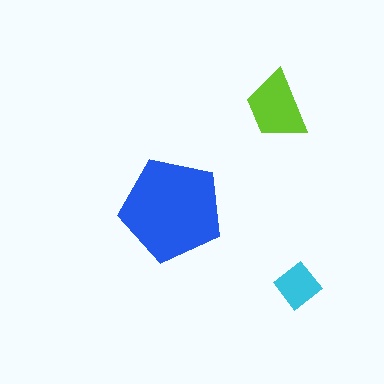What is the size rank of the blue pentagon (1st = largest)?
1st.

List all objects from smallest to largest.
The cyan diamond, the lime trapezoid, the blue pentagon.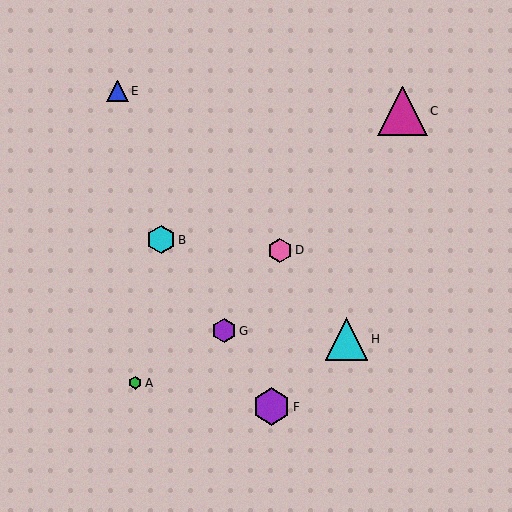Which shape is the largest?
The magenta triangle (labeled C) is the largest.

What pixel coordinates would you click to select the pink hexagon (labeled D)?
Click at (280, 250) to select the pink hexagon D.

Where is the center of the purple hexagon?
The center of the purple hexagon is at (271, 407).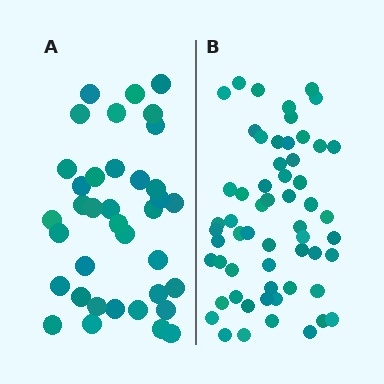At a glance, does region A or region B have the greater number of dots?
Region B (the right region) has more dots.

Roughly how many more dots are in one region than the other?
Region B has approximately 20 more dots than region A.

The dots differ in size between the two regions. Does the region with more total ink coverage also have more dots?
No. Region A has more total ink coverage because its dots are larger, but region B actually contains more individual dots. Total area can be misleading — the number of items is what matters here.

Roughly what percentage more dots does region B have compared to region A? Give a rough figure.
About 55% more.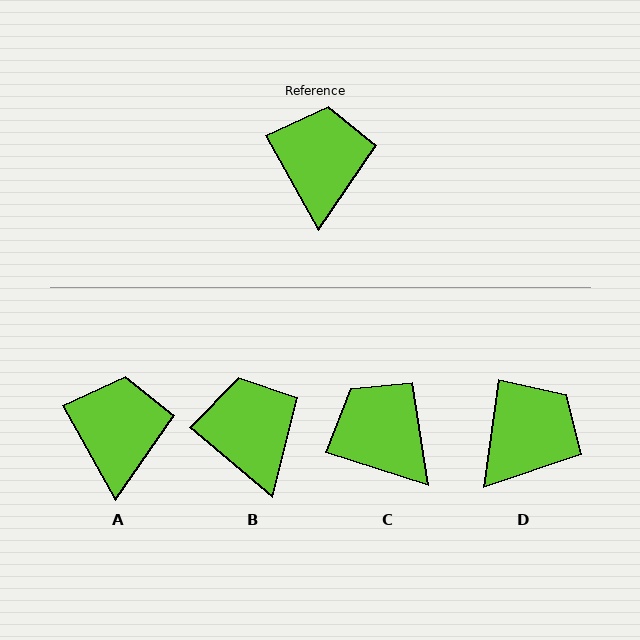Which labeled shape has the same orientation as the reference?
A.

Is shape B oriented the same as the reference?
No, it is off by about 21 degrees.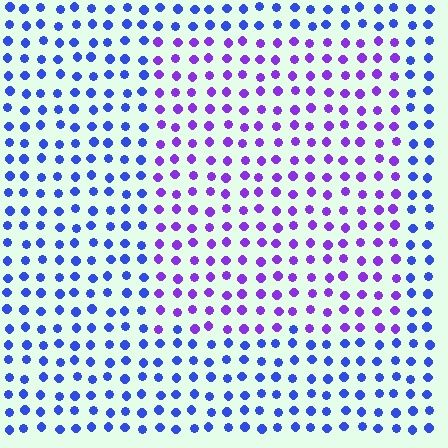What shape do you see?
I see a rectangle.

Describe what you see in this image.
The image is filled with small blue elements in a uniform arrangement. A rectangle-shaped region is visible where the elements are tinted to a slightly different hue, forming a subtle color boundary.